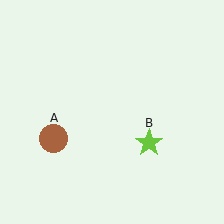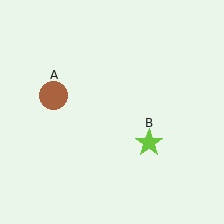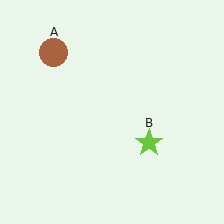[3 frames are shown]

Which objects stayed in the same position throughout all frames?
Lime star (object B) remained stationary.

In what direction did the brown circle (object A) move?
The brown circle (object A) moved up.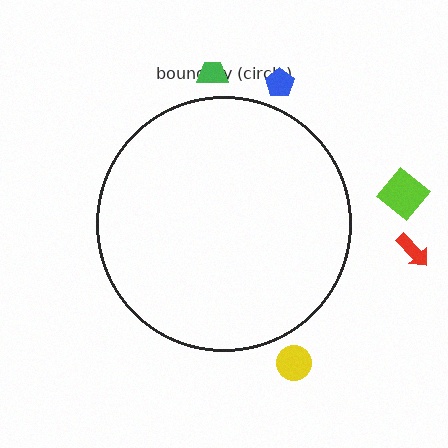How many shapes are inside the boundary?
0 inside, 5 outside.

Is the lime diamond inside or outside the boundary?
Outside.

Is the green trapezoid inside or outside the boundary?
Outside.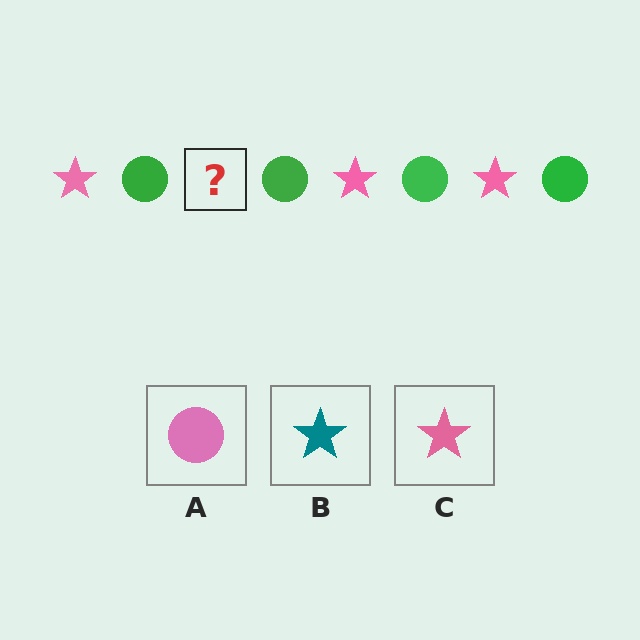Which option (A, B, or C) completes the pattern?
C.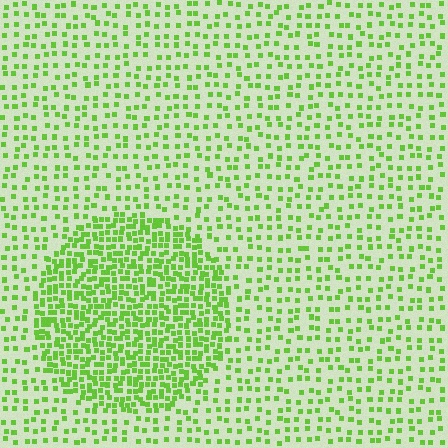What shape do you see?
I see a circle.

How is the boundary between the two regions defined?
The boundary is defined by a change in element density (approximately 2.4x ratio). All elements are the same color, size, and shape.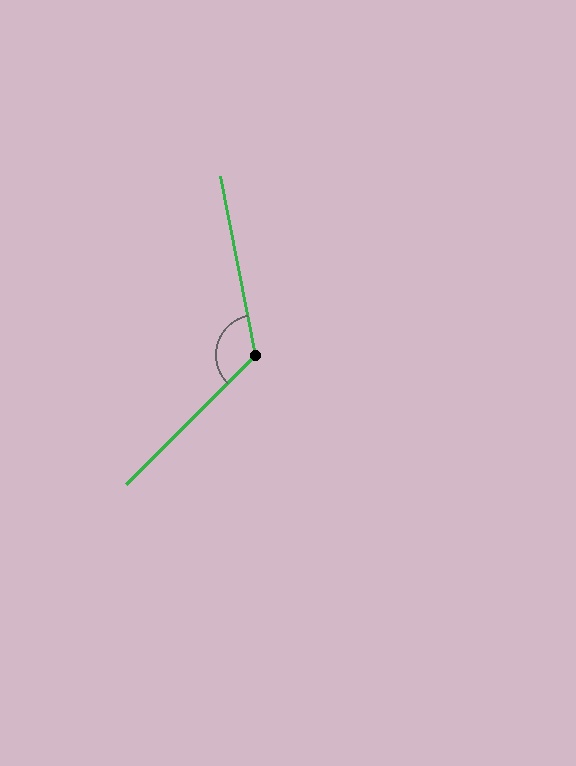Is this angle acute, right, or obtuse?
It is obtuse.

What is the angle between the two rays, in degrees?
Approximately 124 degrees.